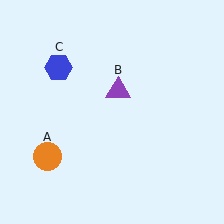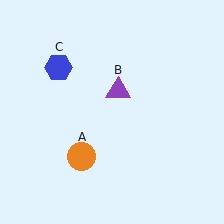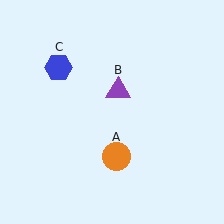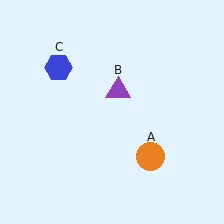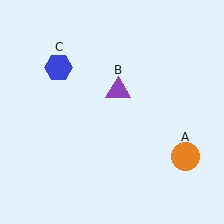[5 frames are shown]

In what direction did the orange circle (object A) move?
The orange circle (object A) moved right.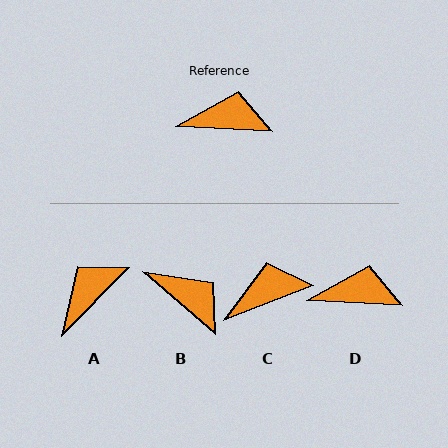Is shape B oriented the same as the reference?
No, it is off by about 38 degrees.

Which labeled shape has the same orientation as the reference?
D.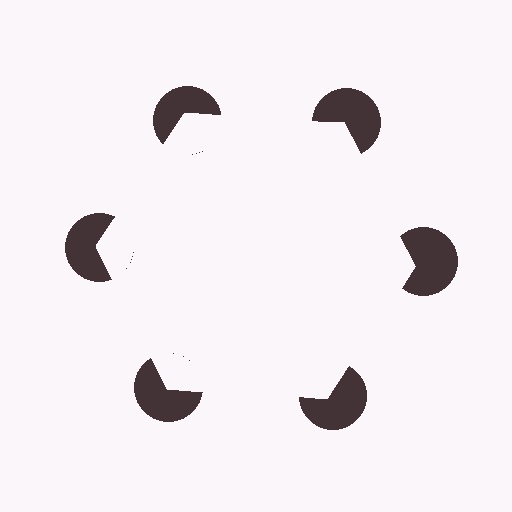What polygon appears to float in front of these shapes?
An illusory hexagon — its edges are inferred from the aligned wedge cuts in the pac-man discs, not physically drawn.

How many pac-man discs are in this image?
There are 6 — one at each vertex of the illusory hexagon.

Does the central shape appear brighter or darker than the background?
It typically appears slightly brighter than the background, even though no actual brightness change is drawn.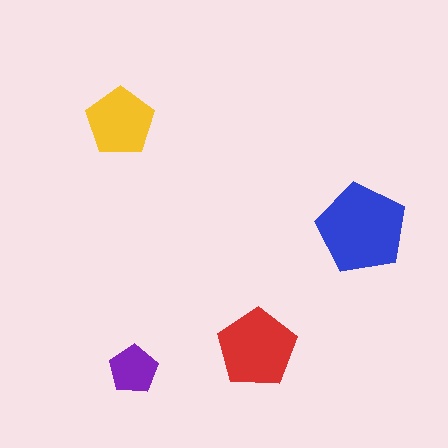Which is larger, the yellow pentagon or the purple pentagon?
The yellow one.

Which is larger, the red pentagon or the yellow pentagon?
The red one.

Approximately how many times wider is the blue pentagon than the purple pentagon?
About 2 times wider.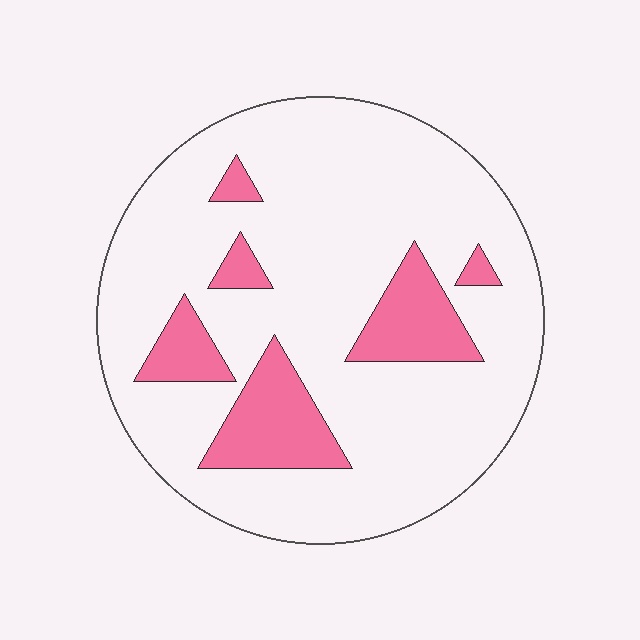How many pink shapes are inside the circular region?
6.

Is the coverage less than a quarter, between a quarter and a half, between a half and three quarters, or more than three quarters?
Less than a quarter.